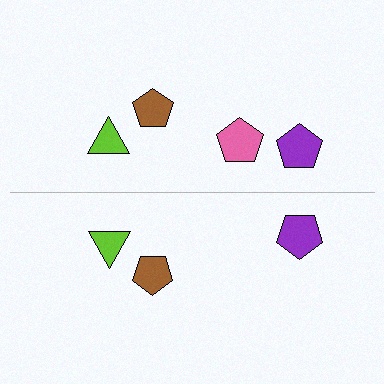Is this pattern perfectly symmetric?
No, the pattern is not perfectly symmetric. A pink pentagon is missing from the bottom side.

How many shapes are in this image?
There are 7 shapes in this image.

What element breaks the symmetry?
A pink pentagon is missing from the bottom side.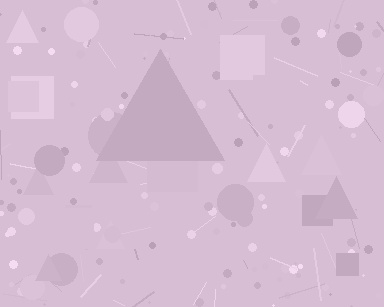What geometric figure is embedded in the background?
A triangle is embedded in the background.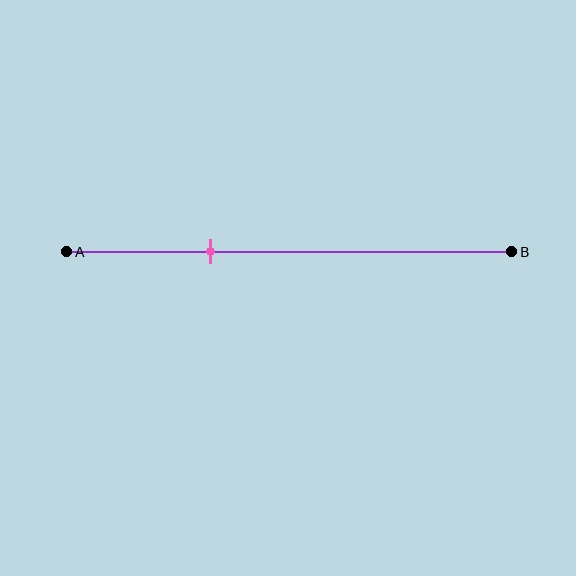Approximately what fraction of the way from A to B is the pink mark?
The pink mark is approximately 35% of the way from A to B.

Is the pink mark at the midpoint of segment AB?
No, the mark is at about 35% from A, not at the 50% midpoint.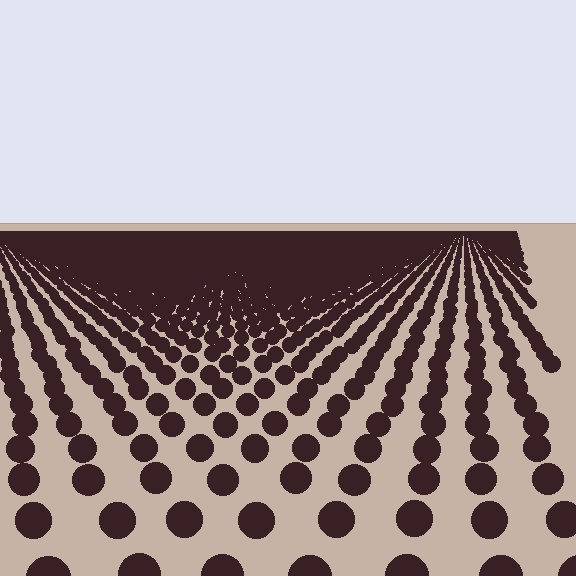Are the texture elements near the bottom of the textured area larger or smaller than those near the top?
Larger. Near the bottom, elements are closer to the viewer and appear at a bigger on-screen size.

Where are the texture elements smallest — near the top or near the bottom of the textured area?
Near the top.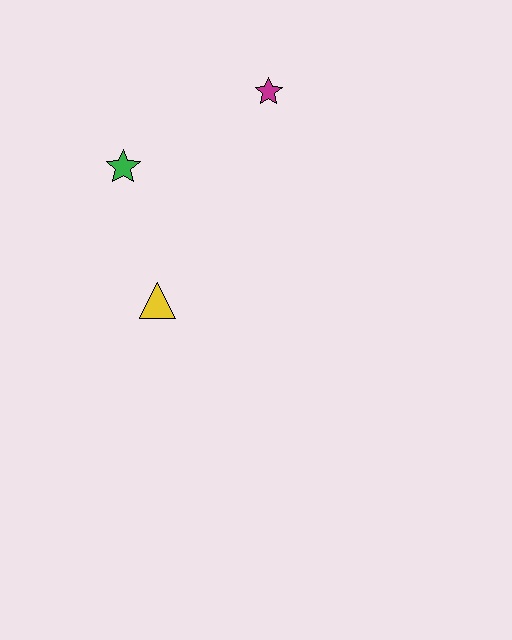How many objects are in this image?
There are 3 objects.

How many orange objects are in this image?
There are no orange objects.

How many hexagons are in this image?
There are no hexagons.